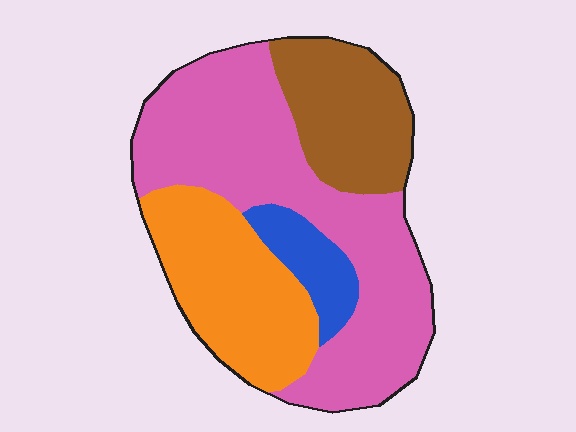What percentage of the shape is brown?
Brown covers 19% of the shape.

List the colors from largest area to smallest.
From largest to smallest: pink, orange, brown, blue.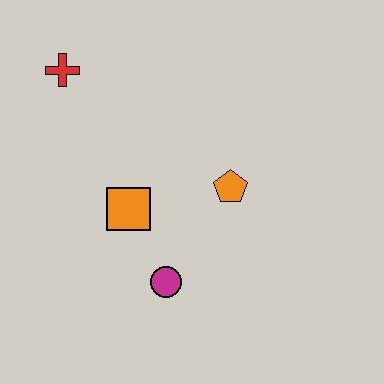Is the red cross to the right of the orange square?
No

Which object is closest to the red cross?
The orange square is closest to the red cross.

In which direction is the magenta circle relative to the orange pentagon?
The magenta circle is below the orange pentagon.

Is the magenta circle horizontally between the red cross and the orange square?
No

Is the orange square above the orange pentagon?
No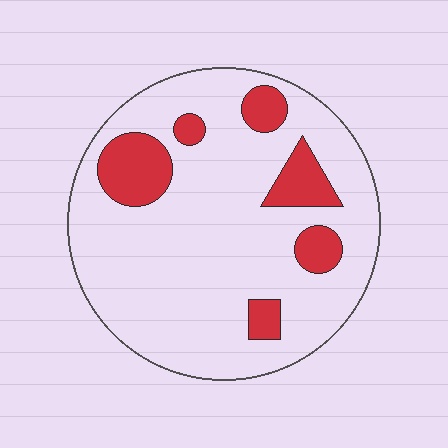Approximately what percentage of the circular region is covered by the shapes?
Approximately 15%.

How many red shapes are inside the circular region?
6.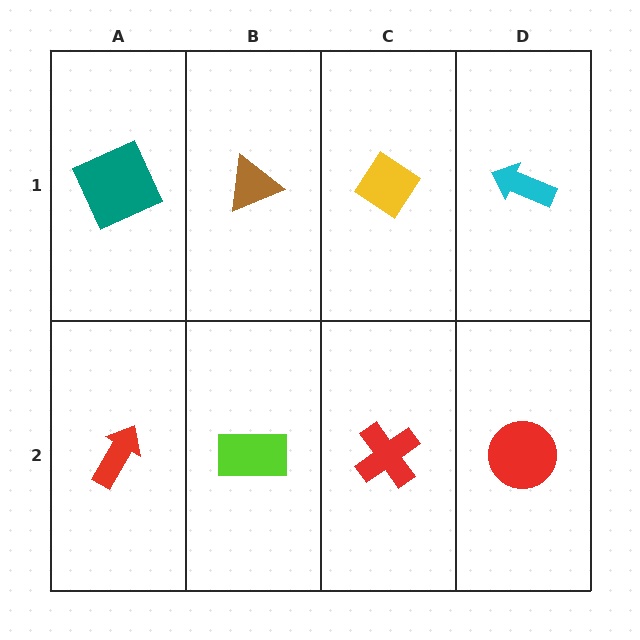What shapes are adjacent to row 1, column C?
A red cross (row 2, column C), a brown triangle (row 1, column B), a cyan arrow (row 1, column D).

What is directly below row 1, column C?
A red cross.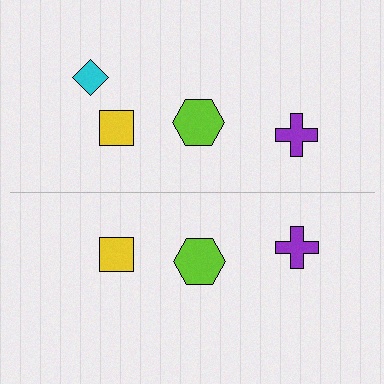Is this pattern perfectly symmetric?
No, the pattern is not perfectly symmetric. A cyan diamond is missing from the bottom side.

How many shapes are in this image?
There are 7 shapes in this image.